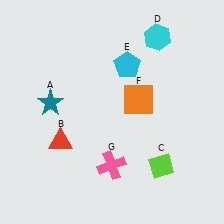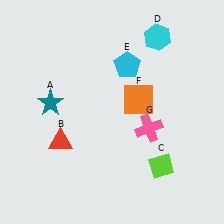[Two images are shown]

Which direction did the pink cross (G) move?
The pink cross (G) moved right.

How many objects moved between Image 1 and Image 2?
1 object moved between the two images.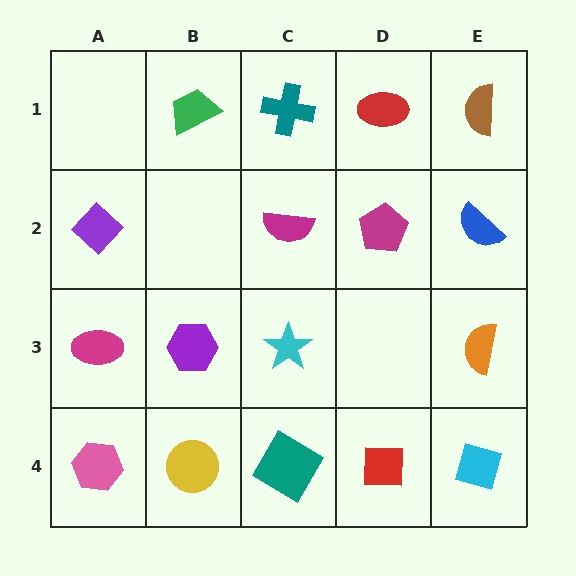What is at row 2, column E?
A blue semicircle.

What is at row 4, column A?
A pink hexagon.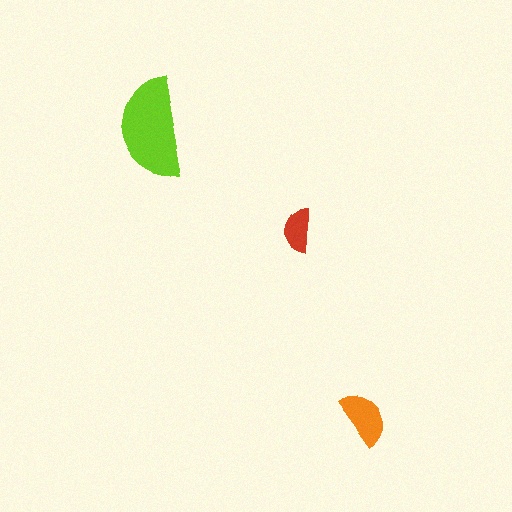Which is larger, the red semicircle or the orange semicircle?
The orange one.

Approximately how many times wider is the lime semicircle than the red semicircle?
About 2.5 times wider.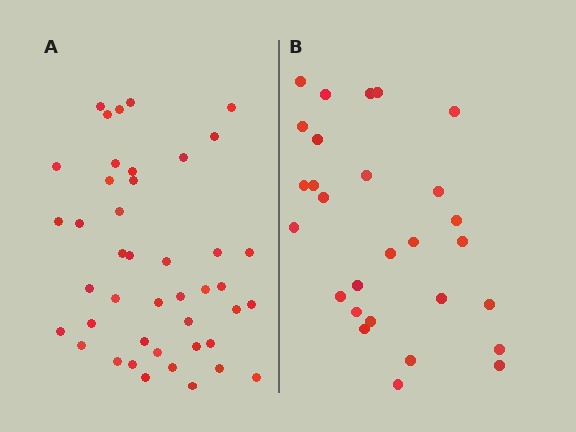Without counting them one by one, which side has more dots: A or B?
Region A (the left region) has more dots.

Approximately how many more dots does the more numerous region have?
Region A has approximately 15 more dots than region B.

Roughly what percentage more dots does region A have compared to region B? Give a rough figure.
About 55% more.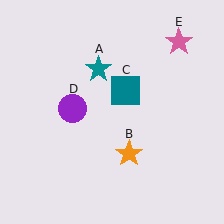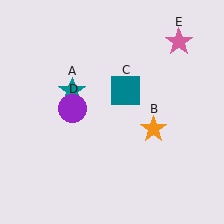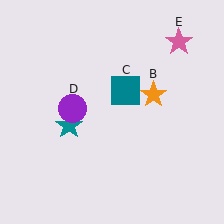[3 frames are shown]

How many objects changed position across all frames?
2 objects changed position: teal star (object A), orange star (object B).